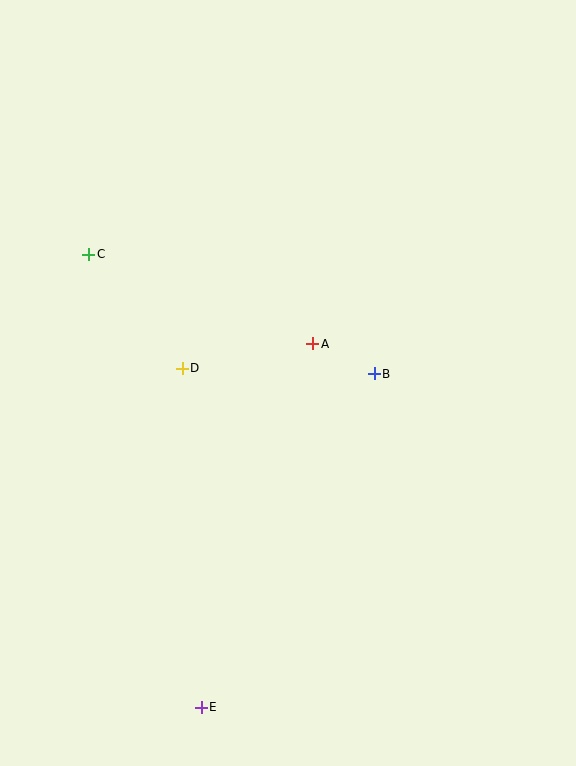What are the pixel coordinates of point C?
Point C is at (89, 254).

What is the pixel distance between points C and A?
The distance between C and A is 241 pixels.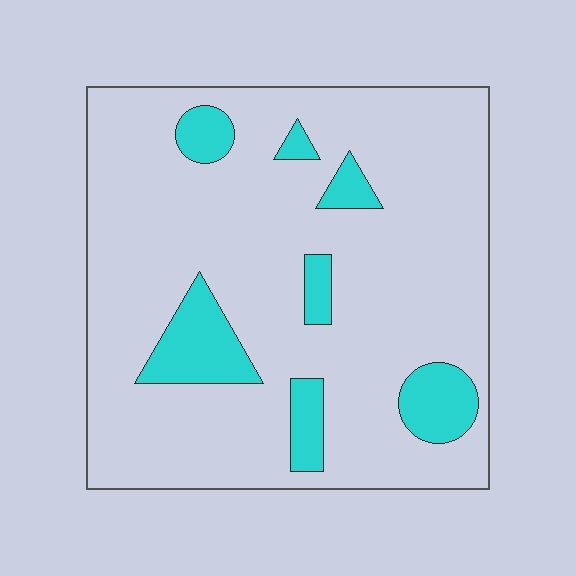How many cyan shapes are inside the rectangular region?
7.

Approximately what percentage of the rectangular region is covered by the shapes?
Approximately 15%.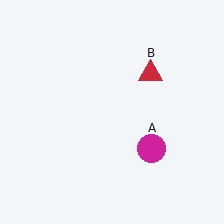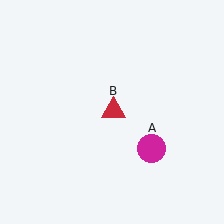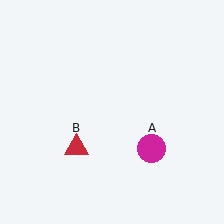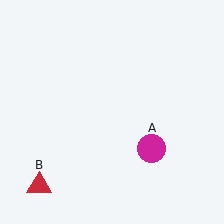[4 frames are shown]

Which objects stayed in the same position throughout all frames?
Magenta circle (object A) remained stationary.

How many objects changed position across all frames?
1 object changed position: red triangle (object B).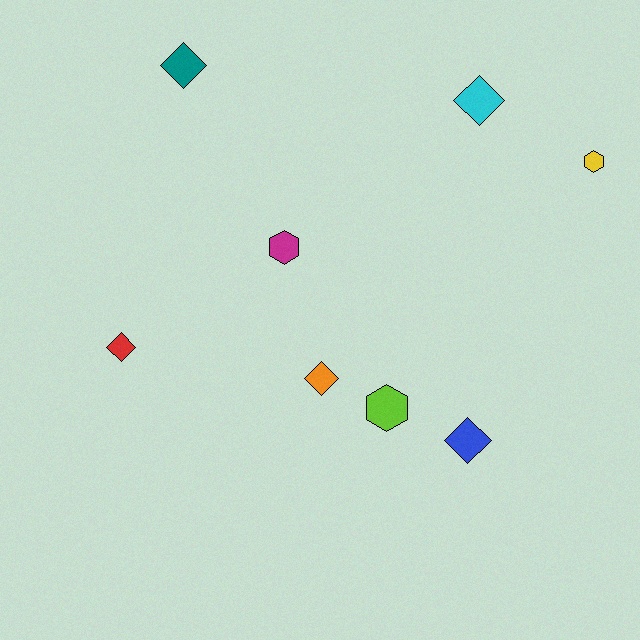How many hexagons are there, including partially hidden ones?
There are 3 hexagons.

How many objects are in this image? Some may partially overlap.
There are 8 objects.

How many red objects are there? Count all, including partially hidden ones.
There is 1 red object.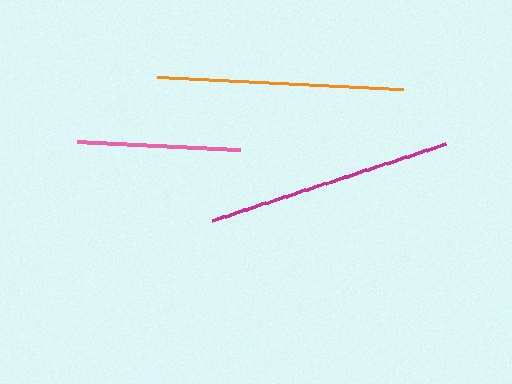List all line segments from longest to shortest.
From longest to shortest: orange, magenta, pink.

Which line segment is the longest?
The orange line is the longest at approximately 247 pixels.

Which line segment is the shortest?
The pink line is the shortest at approximately 163 pixels.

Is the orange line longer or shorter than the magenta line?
The orange line is longer than the magenta line.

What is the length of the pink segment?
The pink segment is approximately 163 pixels long.